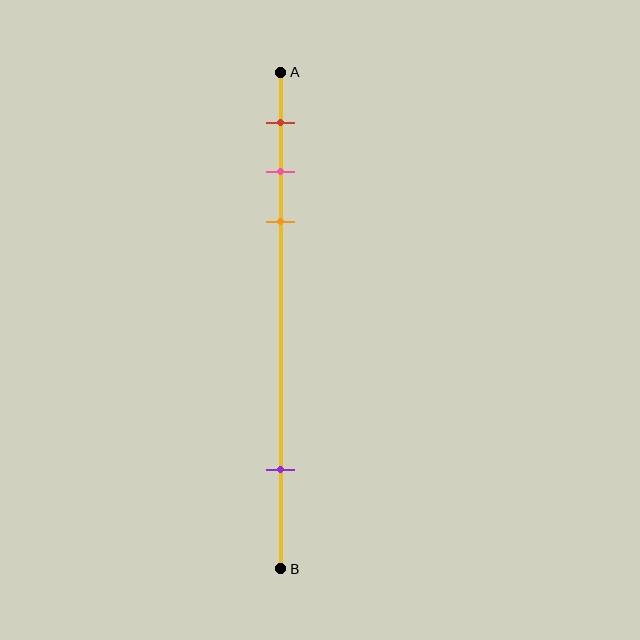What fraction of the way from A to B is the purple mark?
The purple mark is approximately 80% (0.8) of the way from A to B.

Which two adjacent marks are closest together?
The pink and orange marks are the closest adjacent pair.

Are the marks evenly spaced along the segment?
No, the marks are not evenly spaced.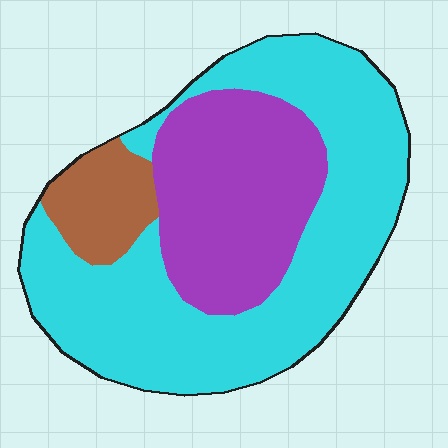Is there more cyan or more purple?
Cyan.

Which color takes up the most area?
Cyan, at roughly 60%.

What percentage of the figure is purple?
Purple covers 31% of the figure.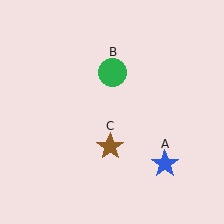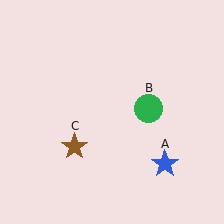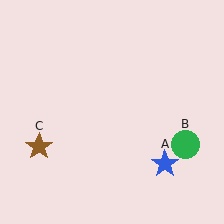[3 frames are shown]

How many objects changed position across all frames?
2 objects changed position: green circle (object B), brown star (object C).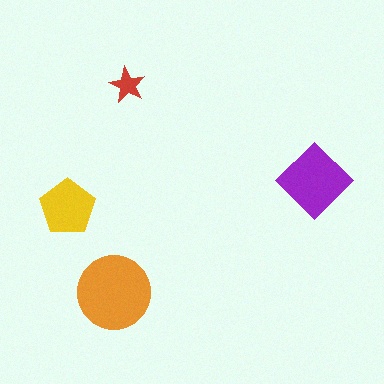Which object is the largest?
The orange circle.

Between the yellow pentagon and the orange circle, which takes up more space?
The orange circle.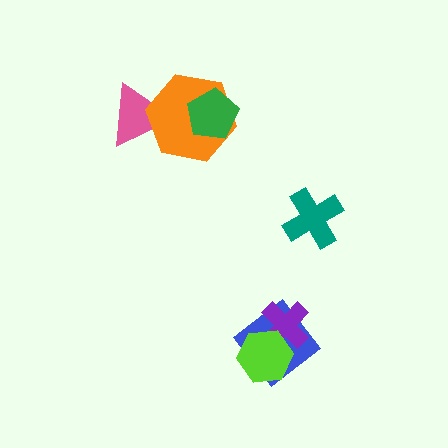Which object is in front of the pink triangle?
The orange hexagon is in front of the pink triangle.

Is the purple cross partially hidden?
Yes, it is partially covered by another shape.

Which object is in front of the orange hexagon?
The green pentagon is in front of the orange hexagon.